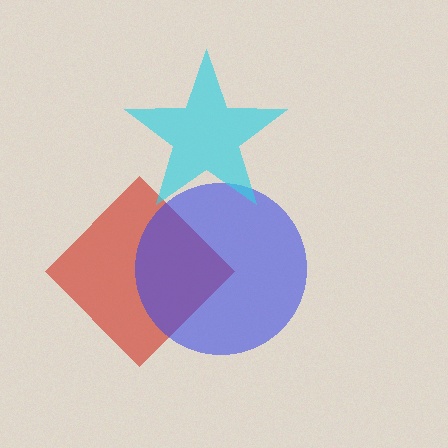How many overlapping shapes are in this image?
There are 3 overlapping shapes in the image.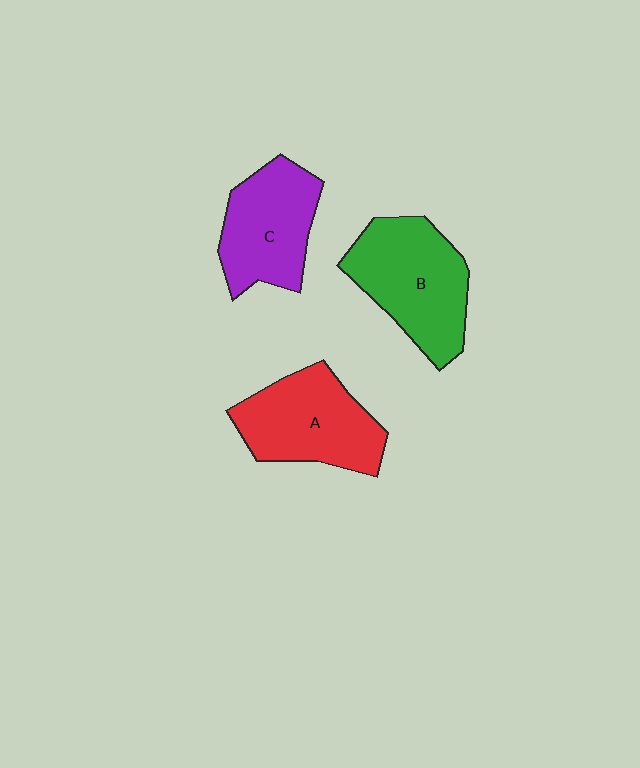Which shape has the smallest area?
Shape C (purple).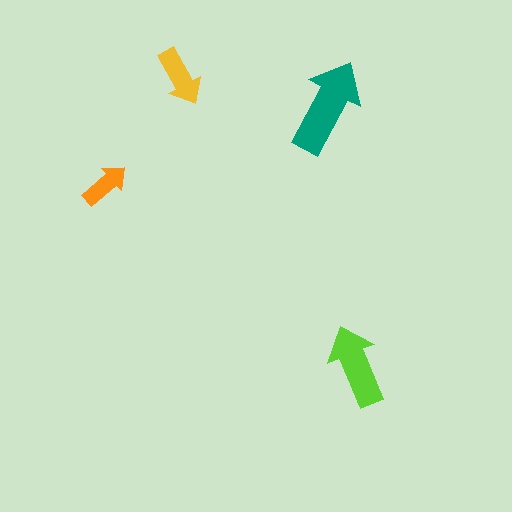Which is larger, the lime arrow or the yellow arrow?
The lime one.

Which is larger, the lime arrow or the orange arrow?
The lime one.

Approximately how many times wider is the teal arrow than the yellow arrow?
About 1.5 times wider.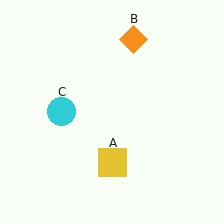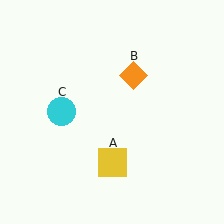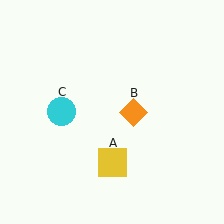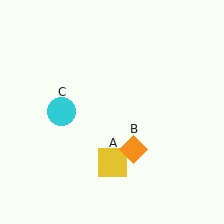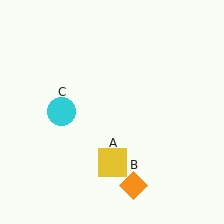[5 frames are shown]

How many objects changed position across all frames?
1 object changed position: orange diamond (object B).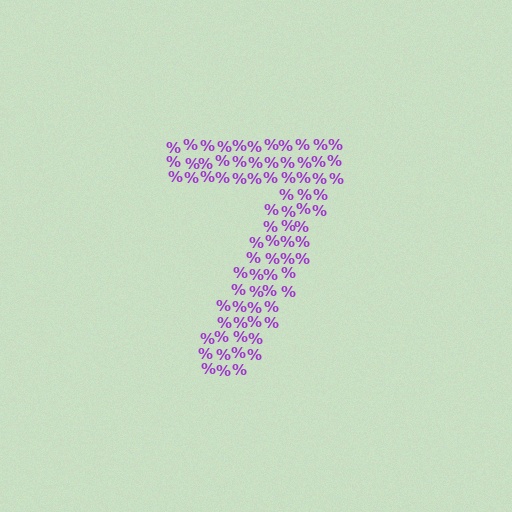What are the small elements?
The small elements are percent signs.